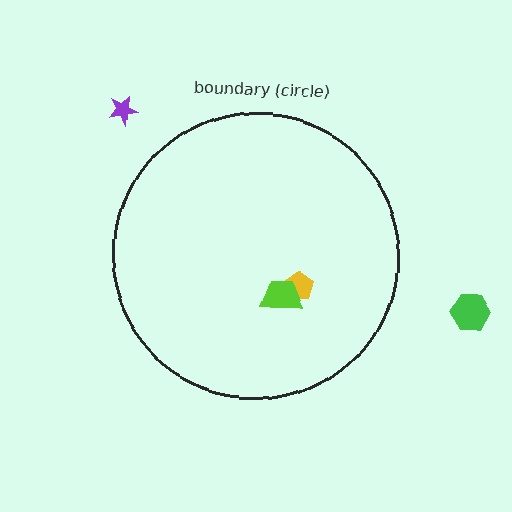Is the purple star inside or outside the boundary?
Outside.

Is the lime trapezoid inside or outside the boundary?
Inside.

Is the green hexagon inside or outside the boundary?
Outside.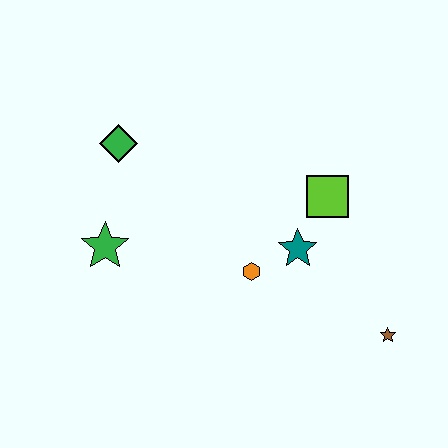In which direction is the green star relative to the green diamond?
The green star is below the green diamond.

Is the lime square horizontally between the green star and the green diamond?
No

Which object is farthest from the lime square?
The green star is farthest from the lime square.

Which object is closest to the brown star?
The teal star is closest to the brown star.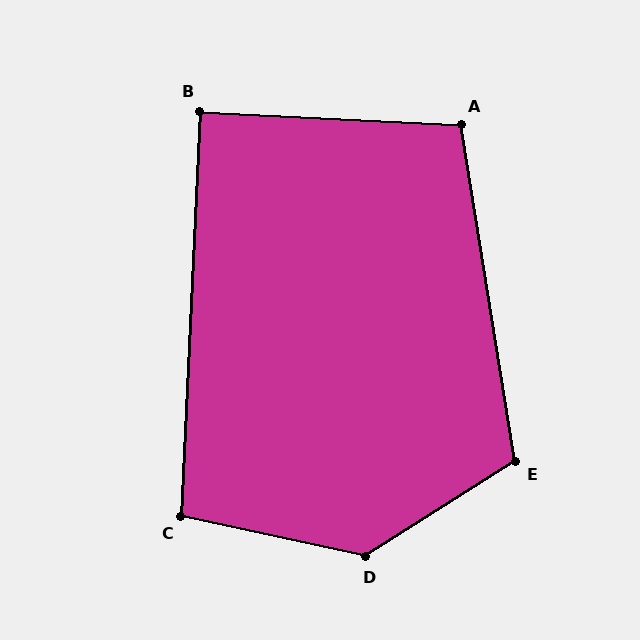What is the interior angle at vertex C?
Approximately 100 degrees (obtuse).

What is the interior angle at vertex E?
Approximately 113 degrees (obtuse).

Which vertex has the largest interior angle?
D, at approximately 135 degrees.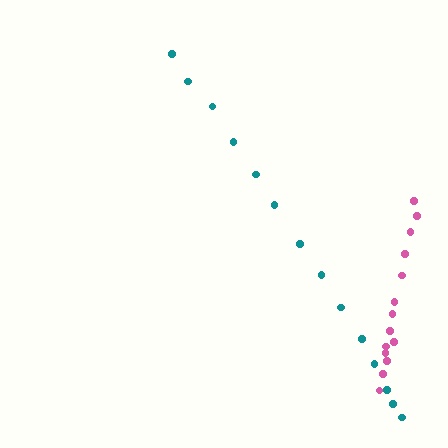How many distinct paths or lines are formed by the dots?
There are 2 distinct paths.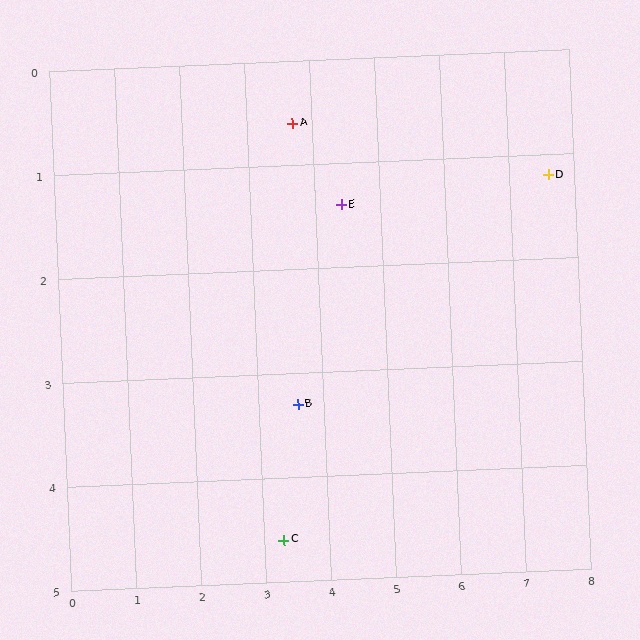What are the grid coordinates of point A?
Point A is at approximately (3.7, 0.6).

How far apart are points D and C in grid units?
Points D and C are about 5.5 grid units apart.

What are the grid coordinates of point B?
Point B is at approximately (3.6, 3.3).